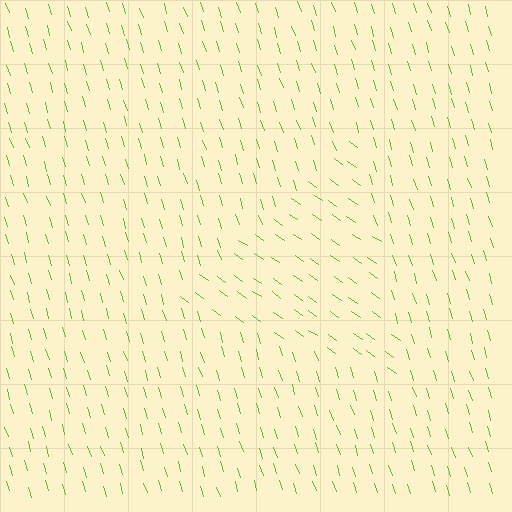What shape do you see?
I see a triangle.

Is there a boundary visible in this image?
Yes, there is a texture boundary formed by a change in line orientation.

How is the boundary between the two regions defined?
The boundary is defined purely by a change in line orientation (approximately 38 degrees difference). All lines are the same color and thickness.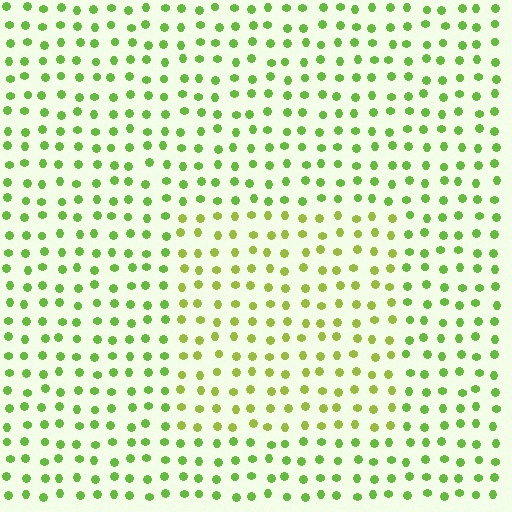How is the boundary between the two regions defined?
The boundary is defined purely by a slight shift in hue (about 25 degrees). Spacing, size, and orientation are identical on both sides.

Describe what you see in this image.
The image is filled with small lime elements in a uniform arrangement. A rectangle-shaped region is visible where the elements are tinted to a slightly different hue, forming a subtle color boundary.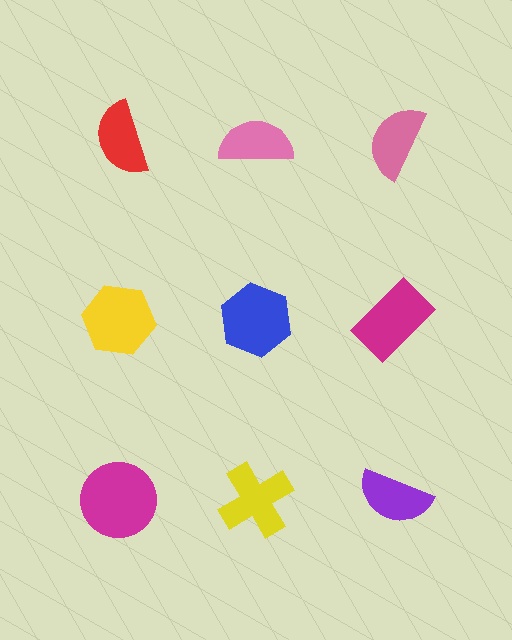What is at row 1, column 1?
A red semicircle.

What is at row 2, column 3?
A magenta rectangle.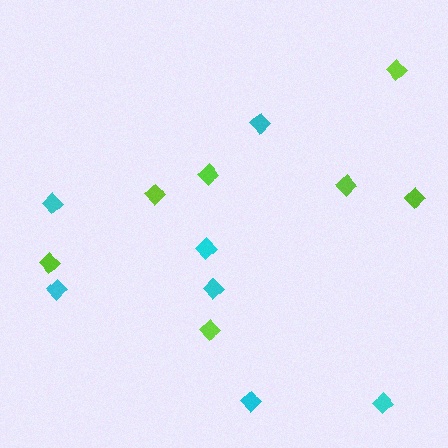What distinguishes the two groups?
There are 2 groups: one group of cyan diamonds (7) and one group of lime diamonds (7).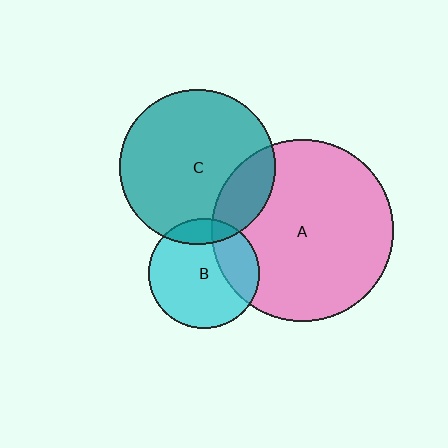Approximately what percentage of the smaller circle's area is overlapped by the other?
Approximately 20%.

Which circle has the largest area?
Circle A (pink).